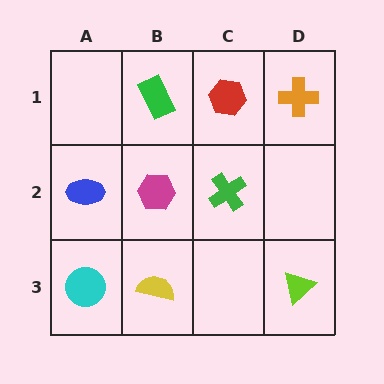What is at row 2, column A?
A blue ellipse.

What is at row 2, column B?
A magenta hexagon.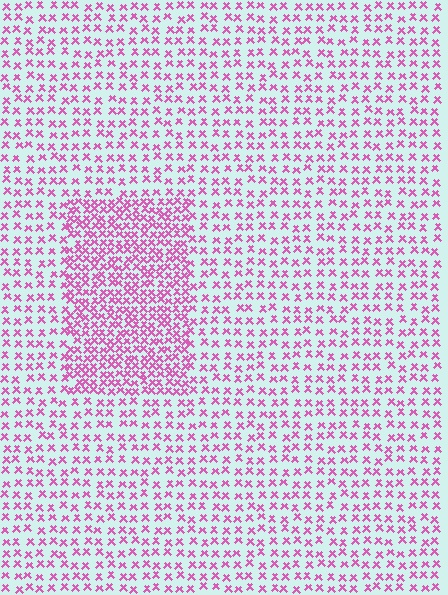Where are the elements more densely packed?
The elements are more densely packed inside the rectangle boundary.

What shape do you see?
I see a rectangle.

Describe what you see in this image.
The image contains small pink elements arranged at two different densities. A rectangle-shaped region is visible where the elements are more densely packed than the surrounding area.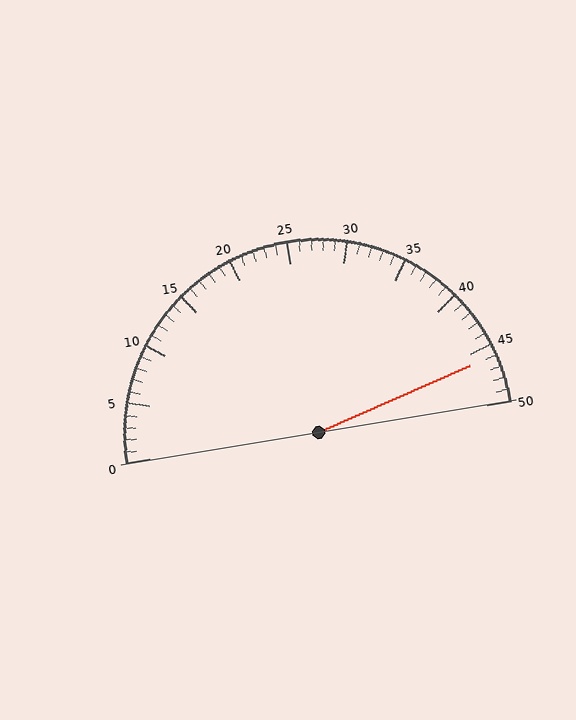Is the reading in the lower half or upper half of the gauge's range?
The reading is in the upper half of the range (0 to 50).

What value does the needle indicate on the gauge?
The needle indicates approximately 46.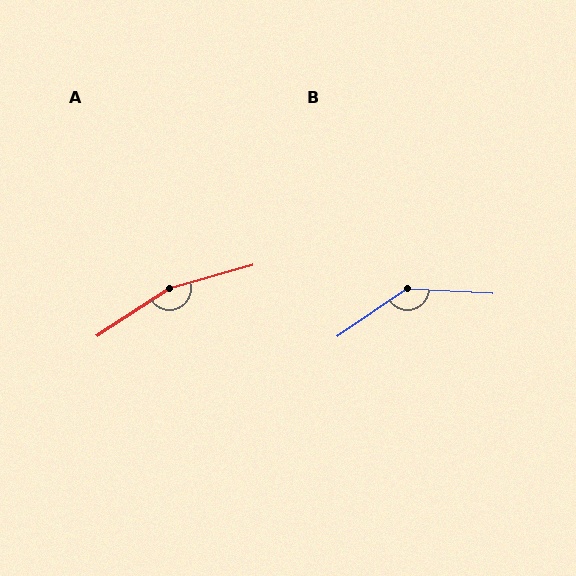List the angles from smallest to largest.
B (142°), A (162°).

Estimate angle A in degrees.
Approximately 162 degrees.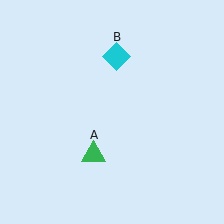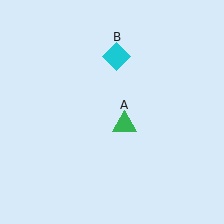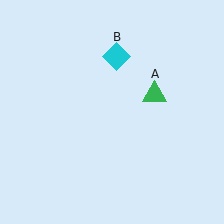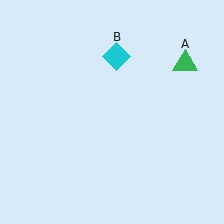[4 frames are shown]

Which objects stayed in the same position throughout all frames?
Cyan diamond (object B) remained stationary.